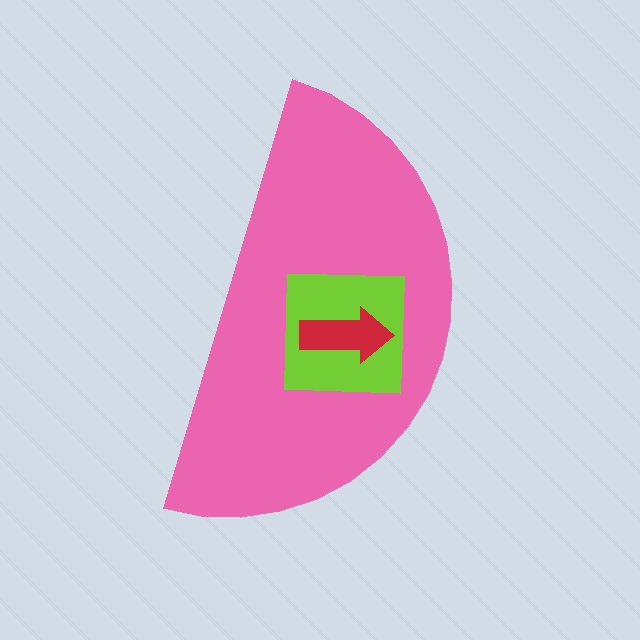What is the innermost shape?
The red arrow.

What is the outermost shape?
The pink semicircle.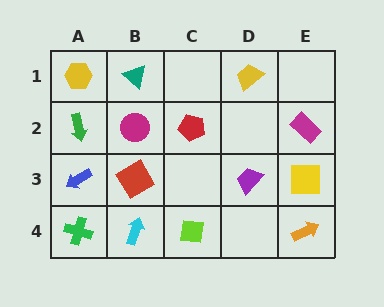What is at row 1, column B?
A teal triangle.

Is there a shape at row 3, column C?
No, that cell is empty.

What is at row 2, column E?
A magenta rectangle.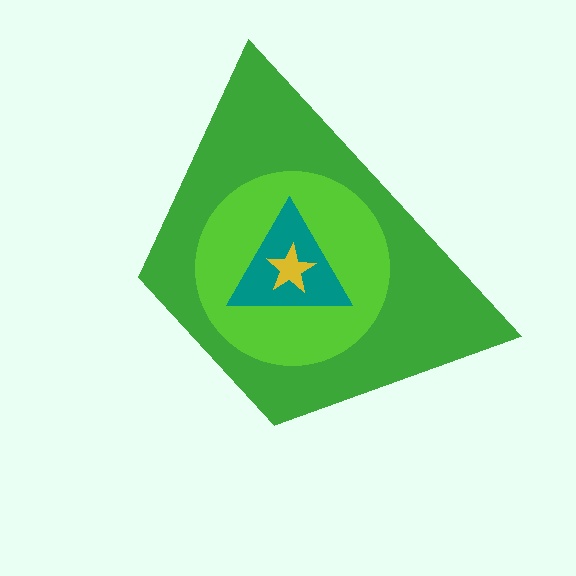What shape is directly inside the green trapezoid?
The lime circle.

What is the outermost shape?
The green trapezoid.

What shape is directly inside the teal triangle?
The yellow star.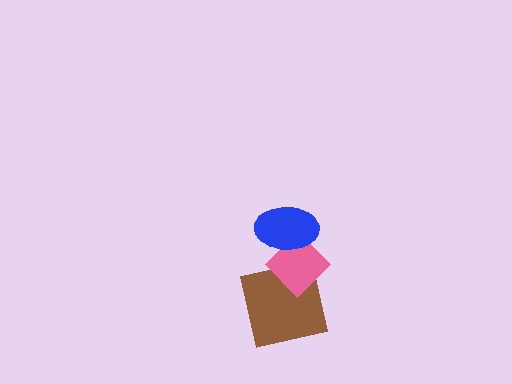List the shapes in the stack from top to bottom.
From top to bottom: the blue ellipse, the pink diamond, the brown square.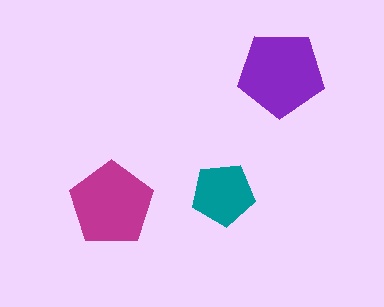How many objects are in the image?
There are 3 objects in the image.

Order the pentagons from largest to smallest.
the purple one, the magenta one, the teal one.